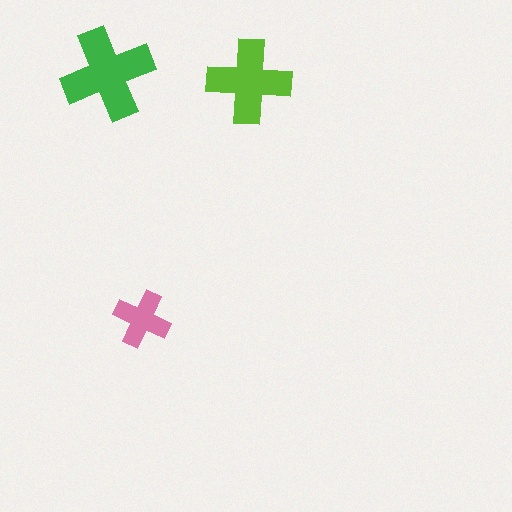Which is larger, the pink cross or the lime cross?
The lime one.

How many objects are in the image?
There are 3 objects in the image.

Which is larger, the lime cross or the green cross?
The green one.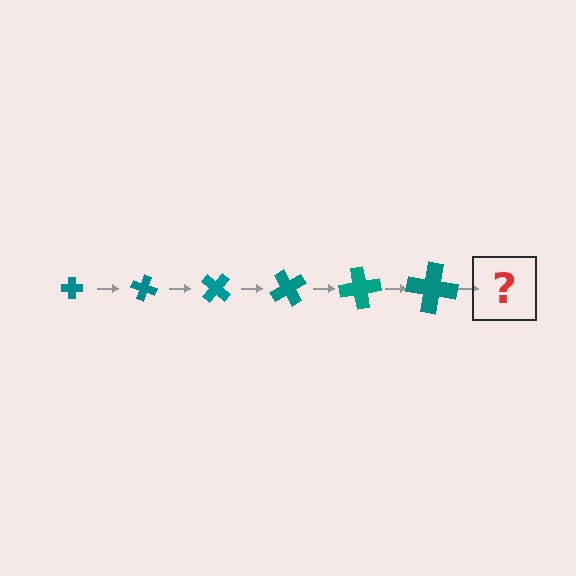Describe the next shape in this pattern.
It should be a cross, larger than the previous one and rotated 120 degrees from the start.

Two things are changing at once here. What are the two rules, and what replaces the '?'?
The two rules are that the cross grows larger each step and it rotates 20 degrees each step. The '?' should be a cross, larger than the previous one and rotated 120 degrees from the start.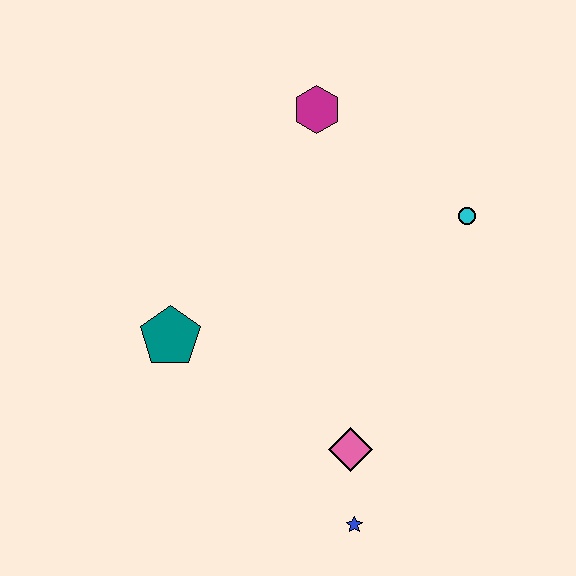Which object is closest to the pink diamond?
The blue star is closest to the pink diamond.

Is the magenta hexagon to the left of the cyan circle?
Yes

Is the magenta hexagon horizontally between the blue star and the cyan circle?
No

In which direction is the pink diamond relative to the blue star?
The pink diamond is above the blue star.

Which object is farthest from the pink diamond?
The magenta hexagon is farthest from the pink diamond.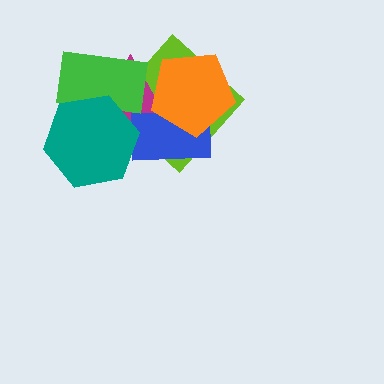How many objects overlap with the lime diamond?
4 objects overlap with the lime diamond.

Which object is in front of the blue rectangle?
The orange pentagon is in front of the blue rectangle.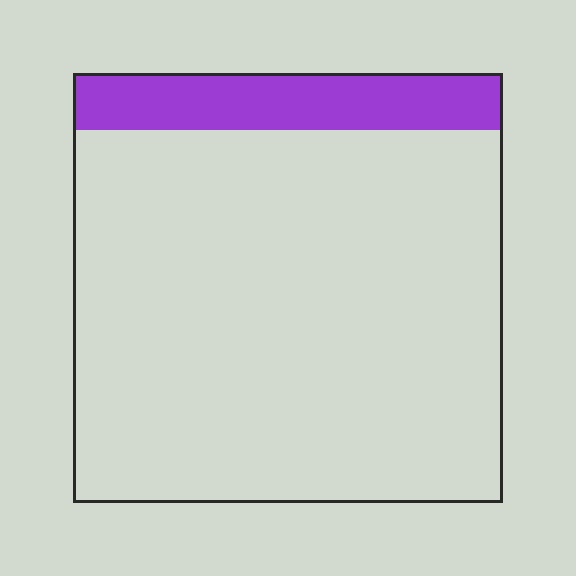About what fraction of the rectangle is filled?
About one eighth (1/8).